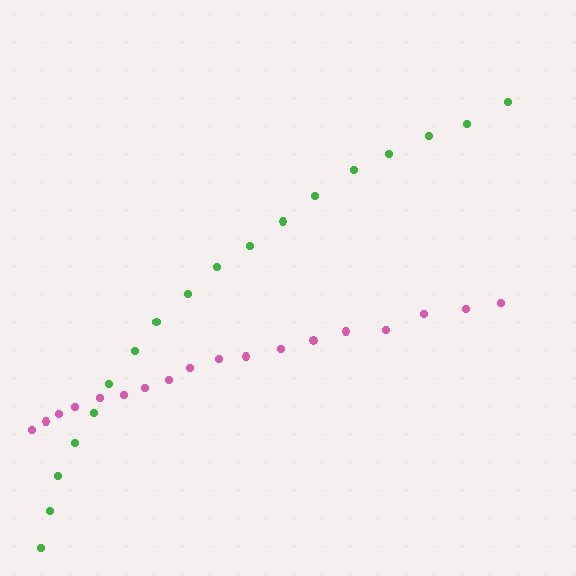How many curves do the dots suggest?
There are 2 distinct paths.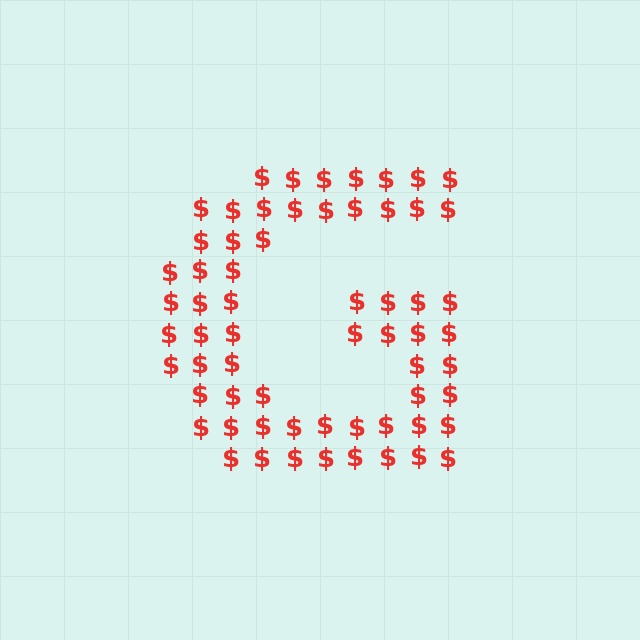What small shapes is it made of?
It is made of small dollar signs.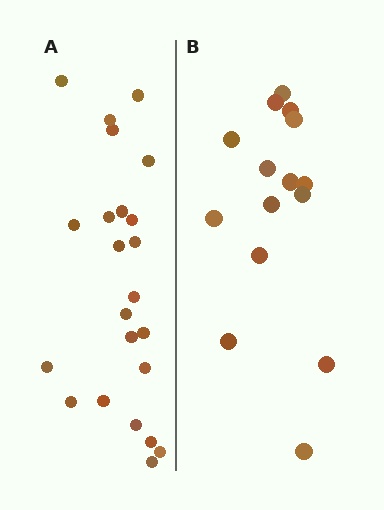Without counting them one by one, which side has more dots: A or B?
Region A (the left region) has more dots.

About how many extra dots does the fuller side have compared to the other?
Region A has roughly 8 or so more dots than region B.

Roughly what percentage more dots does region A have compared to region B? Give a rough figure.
About 55% more.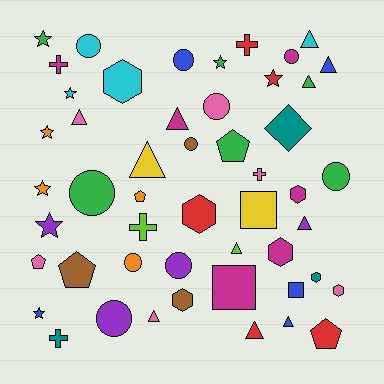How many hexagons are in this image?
There are 7 hexagons.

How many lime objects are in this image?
There are 2 lime objects.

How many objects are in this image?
There are 50 objects.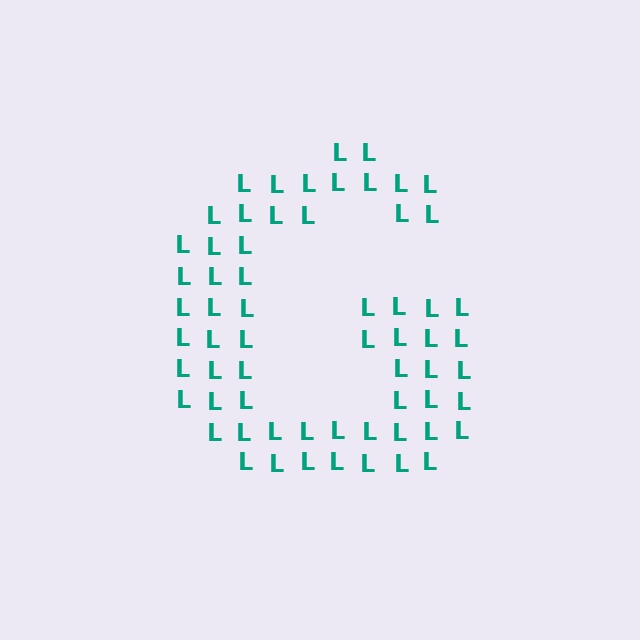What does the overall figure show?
The overall figure shows the letter G.